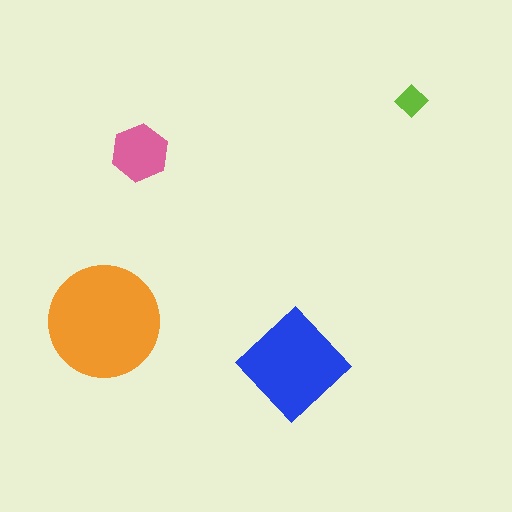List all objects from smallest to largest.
The lime diamond, the pink hexagon, the blue diamond, the orange circle.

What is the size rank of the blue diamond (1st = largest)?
2nd.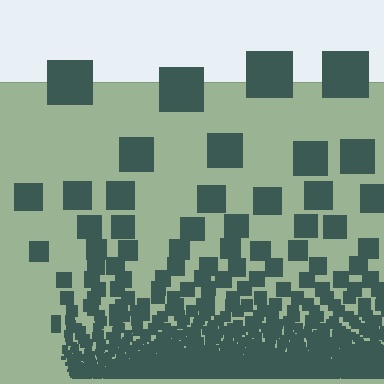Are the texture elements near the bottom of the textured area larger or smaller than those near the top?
Smaller. The gradient is inverted — elements near the bottom are smaller and denser.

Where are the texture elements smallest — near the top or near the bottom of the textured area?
Near the bottom.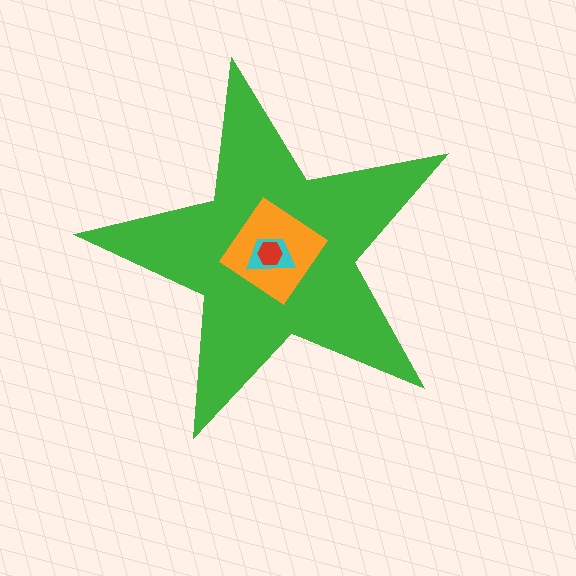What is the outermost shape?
The green star.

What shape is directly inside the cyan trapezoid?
The red hexagon.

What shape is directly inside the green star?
The orange diamond.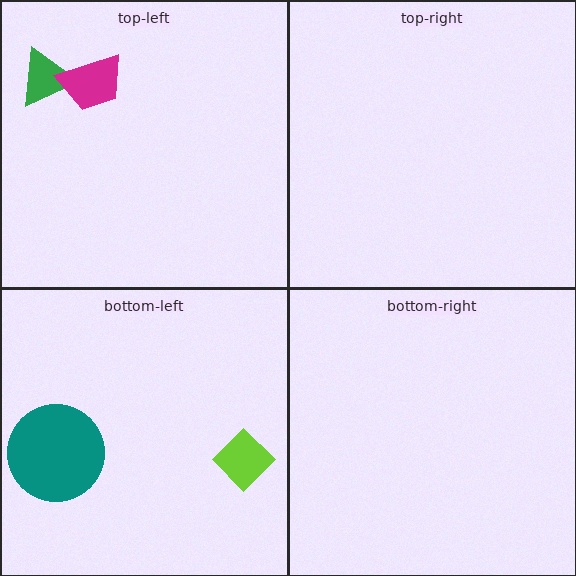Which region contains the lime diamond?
The bottom-left region.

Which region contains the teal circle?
The bottom-left region.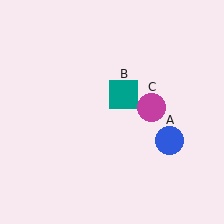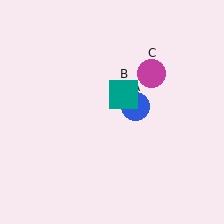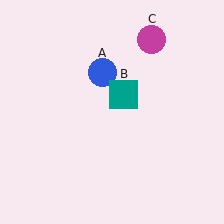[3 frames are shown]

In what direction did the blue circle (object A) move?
The blue circle (object A) moved up and to the left.